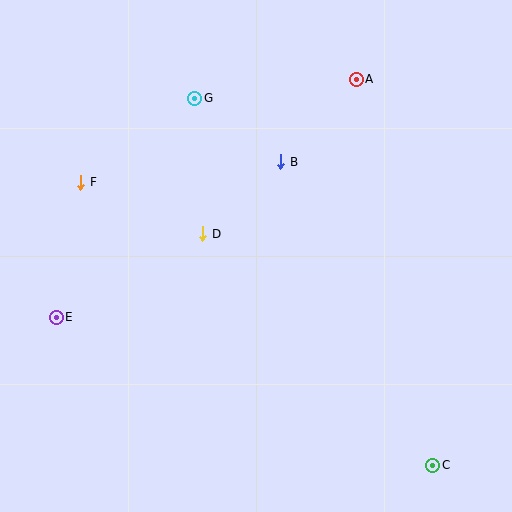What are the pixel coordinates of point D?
Point D is at (203, 234).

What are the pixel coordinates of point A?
Point A is at (356, 79).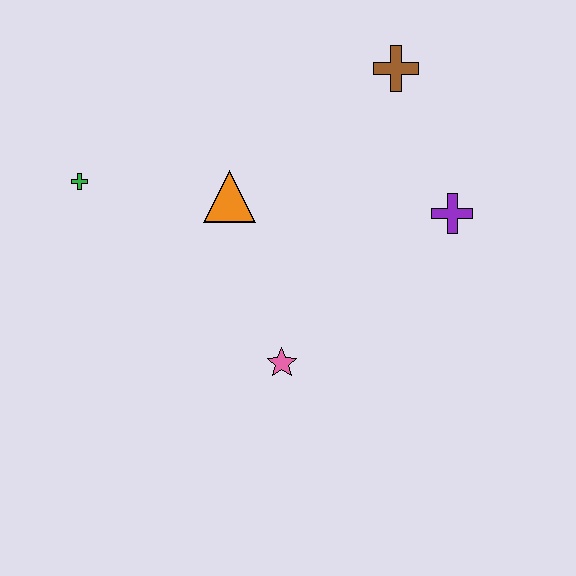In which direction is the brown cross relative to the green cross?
The brown cross is to the right of the green cross.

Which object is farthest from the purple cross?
The green cross is farthest from the purple cross.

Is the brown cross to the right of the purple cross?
No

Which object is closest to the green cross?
The orange triangle is closest to the green cross.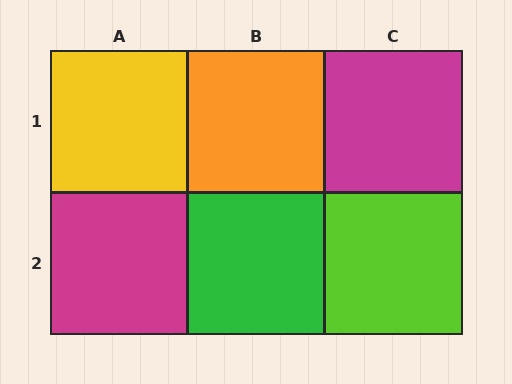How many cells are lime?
1 cell is lime.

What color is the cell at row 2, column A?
Magenta.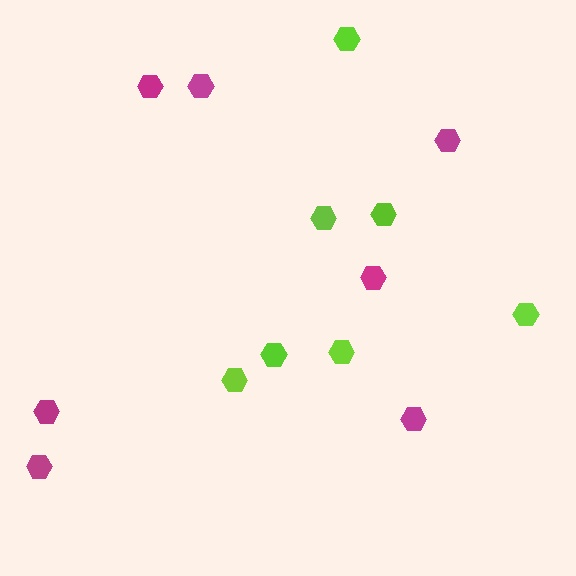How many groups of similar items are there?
There are 2 groups: one group of lime hexagons (7) and one group of magenta hexagons (7).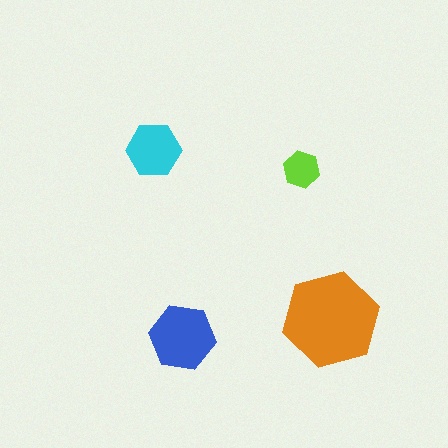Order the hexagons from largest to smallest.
the orange one, the blue one, the cyan one, the lime one.